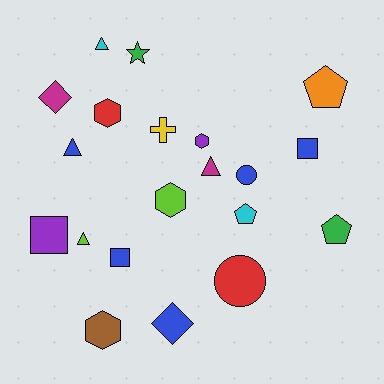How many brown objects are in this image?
There is 1 brown object.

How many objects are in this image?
There are 20 objects.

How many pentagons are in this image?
There are 3 pentagons.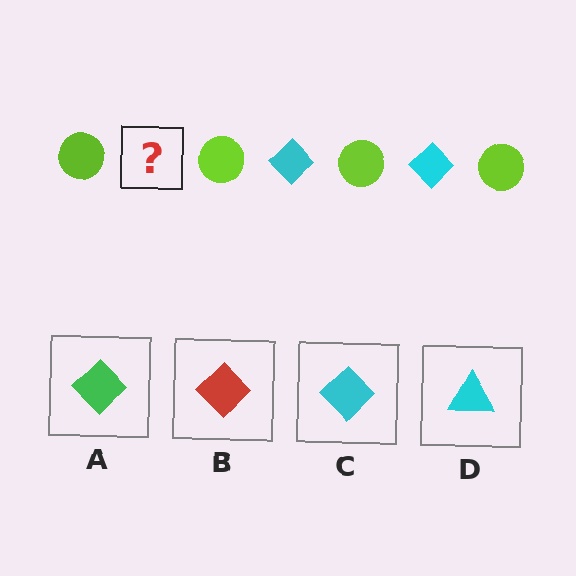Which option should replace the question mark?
Option C.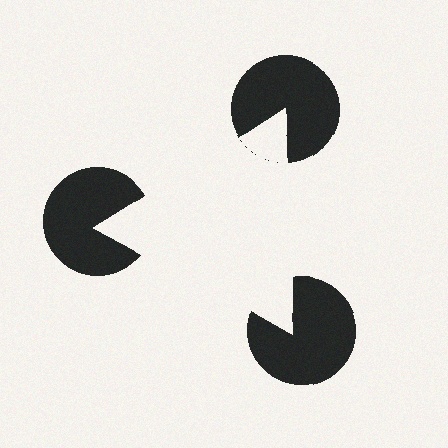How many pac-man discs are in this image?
There are 3 — one at each vertex of the illusory triangle.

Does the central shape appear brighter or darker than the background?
It typically appears slightly brighter than the background, even though no actual brightness change is drawn.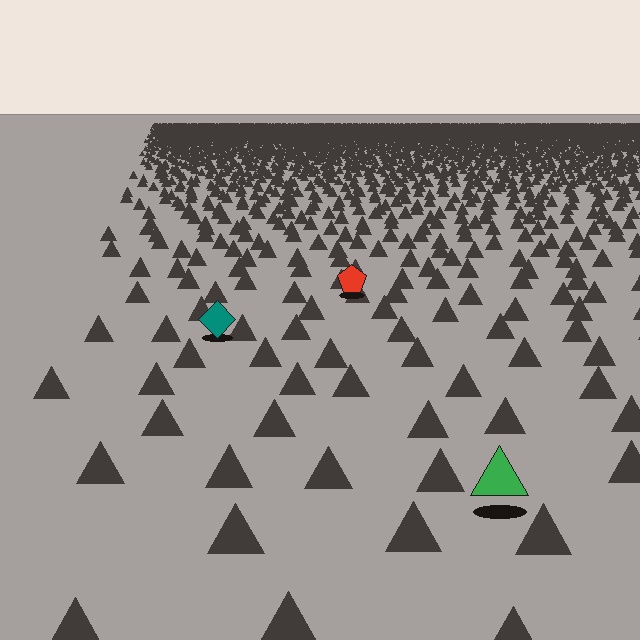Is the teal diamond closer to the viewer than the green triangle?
No. The green triangle is closer — you can tell from the texture gradient: the ground texture is coarser near it.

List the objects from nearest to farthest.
From nearest to farthest: the green triangle, the teal diamond, the red pentagon.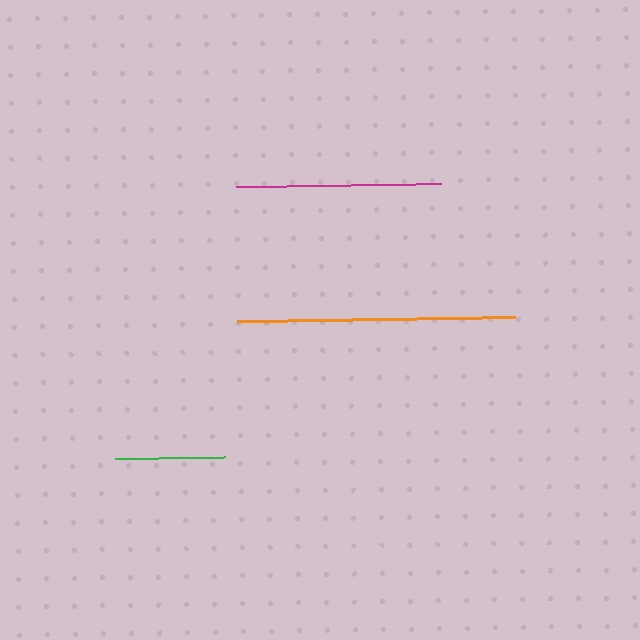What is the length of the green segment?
The green segment is approximately 111 pixels long.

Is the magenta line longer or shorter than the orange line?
The orange line is longer than the magenta line.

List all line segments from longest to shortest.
From longest to shortest: orange, magenta, green.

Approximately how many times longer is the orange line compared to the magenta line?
The orange line is approximately 1.4 times the length of the magenta line.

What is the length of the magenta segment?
The magenta segment is approximately 206 pixels long.